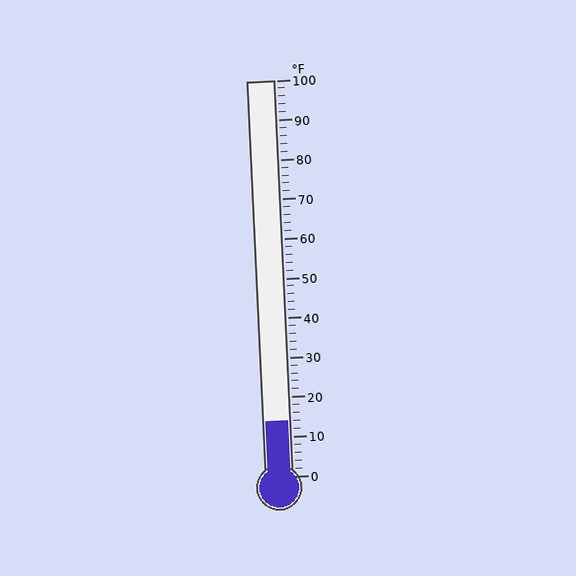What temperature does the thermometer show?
The thermometer shows approximately 14°F.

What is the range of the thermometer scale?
The thermometer scale ranges from 0°F to 100°F.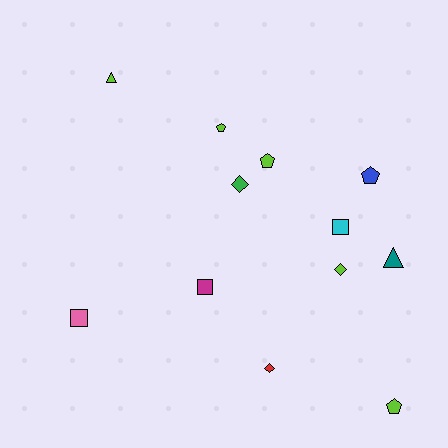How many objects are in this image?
There are 12 objects.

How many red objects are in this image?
There is 1 red object.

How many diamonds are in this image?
There are 3 diamonds.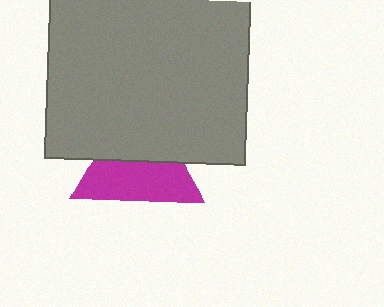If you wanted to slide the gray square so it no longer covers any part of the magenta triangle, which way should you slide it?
Slide it up — that is the most direct way to separate the two shapes.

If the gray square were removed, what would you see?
You would see the complete magenta triangle.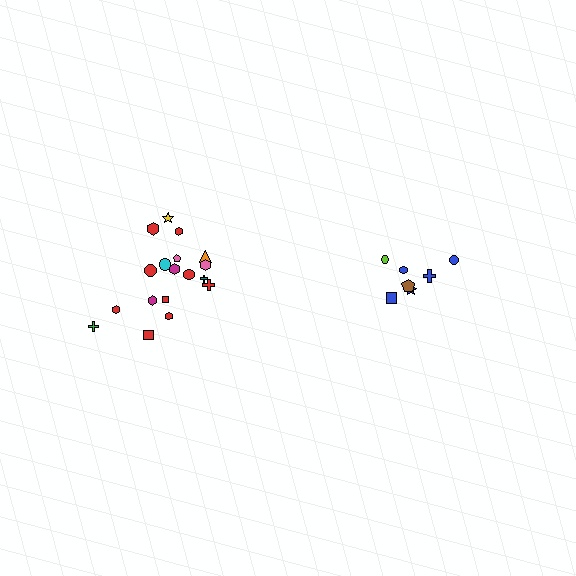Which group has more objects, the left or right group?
The left group.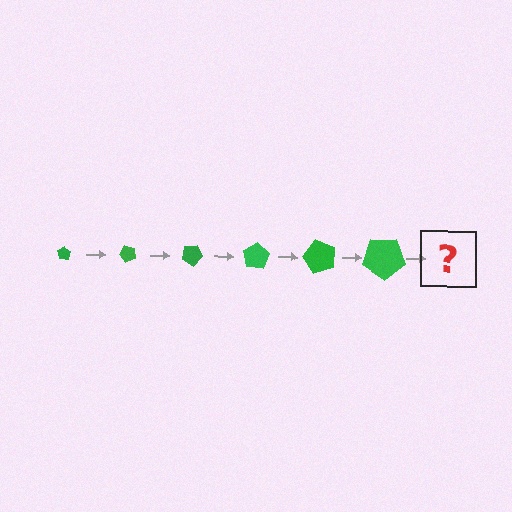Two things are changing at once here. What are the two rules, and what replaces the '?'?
The two rules are that the pentagon grows larger each step and it rotates 50 degrees each step. The '?' should be a pentagon, larger than the previous one and rotated 300 degrees from the start.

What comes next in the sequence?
The next element should be a pentagon, larger than the previous one and rotated 300 degrees from the start.